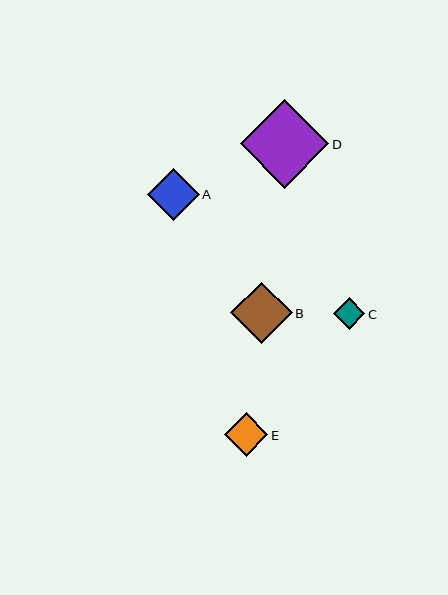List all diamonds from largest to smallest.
From largest to smallest: D, B, A, E, C.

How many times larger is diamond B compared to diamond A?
Diamond B is approximately 1.2 times the size of diamond A.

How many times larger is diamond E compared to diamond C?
Diamond E is approximately 1.4 times the size of diamond C.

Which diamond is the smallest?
Diamond C is the smallest with a size of approximately 32 pixels.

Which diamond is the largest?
Diamond D is the largest with a size of approximately 89 pixels.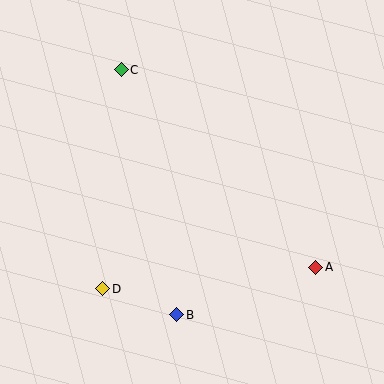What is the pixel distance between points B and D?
The distance between B and D is 79 pixels.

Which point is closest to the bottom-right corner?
Point A is closest to the bottom-right corner.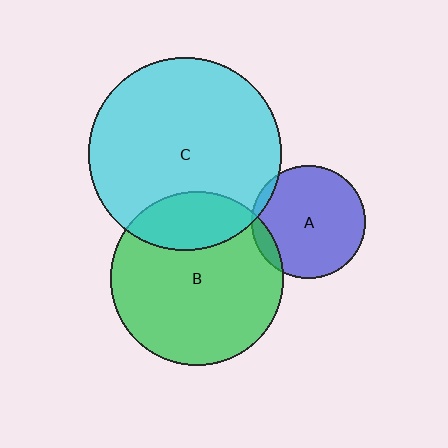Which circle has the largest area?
Circle C (cyan).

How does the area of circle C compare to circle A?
Approximately 2.9 times.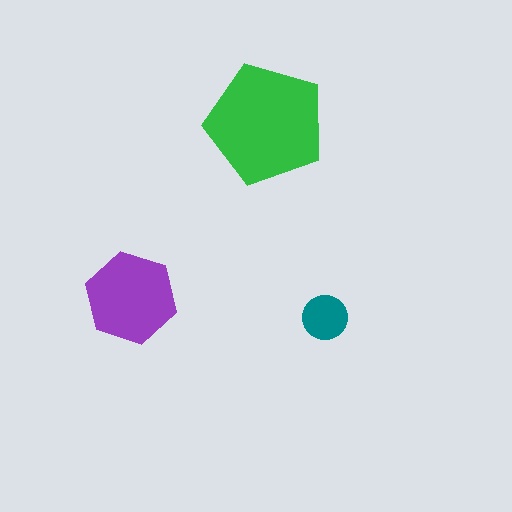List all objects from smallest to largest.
The teal circle, the purple hexagon, the green pentagon.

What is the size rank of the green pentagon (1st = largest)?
1st.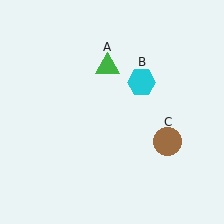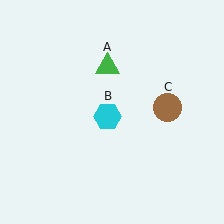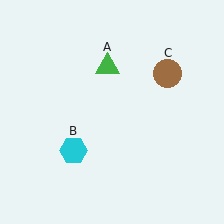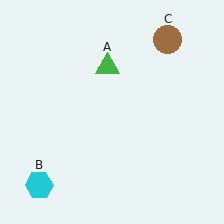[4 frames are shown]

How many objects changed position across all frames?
2 objects changed position: cyan hexagon (object B), brown circle (object C).